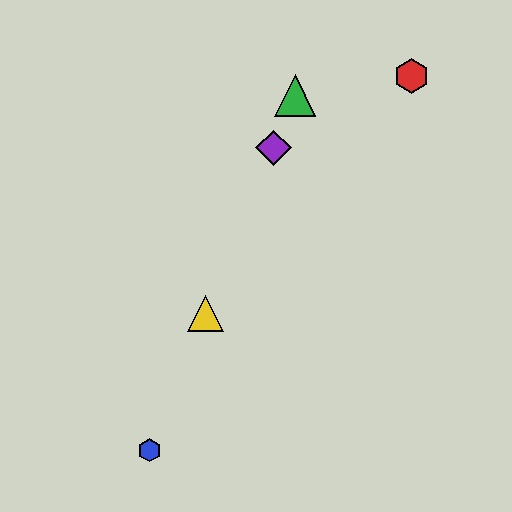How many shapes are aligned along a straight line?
4 shapes (the blue hexagon, the green triangle, the yellow triangle, the purple diamond) are aligned along a straight line.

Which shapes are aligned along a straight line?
The blue hexagon, the green triangle, the yellow triangle, the purple diamond are aligned along a straight line.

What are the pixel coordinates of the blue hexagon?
The blue hexagon is at (150, 450).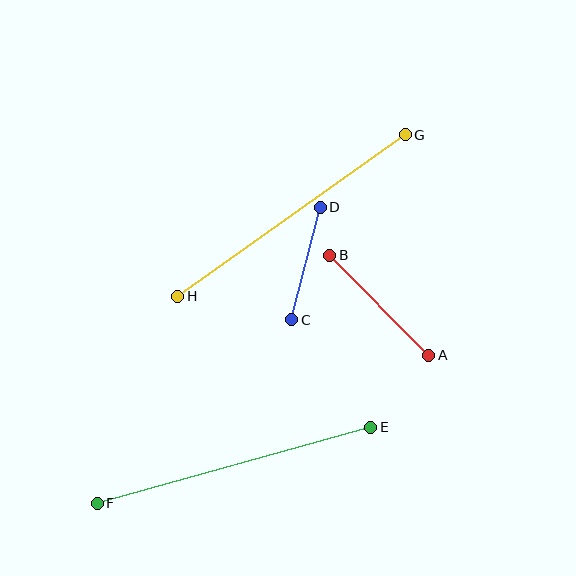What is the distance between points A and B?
The distance is approximately 140 pixels.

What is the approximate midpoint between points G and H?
The midpoint is at approximately (291, 215) pixels.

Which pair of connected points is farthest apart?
Points E and F are farthest apart.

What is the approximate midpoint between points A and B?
The midpoint is at approximately (379, 305) pixels.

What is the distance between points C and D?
The distance is approximately 116 pixels.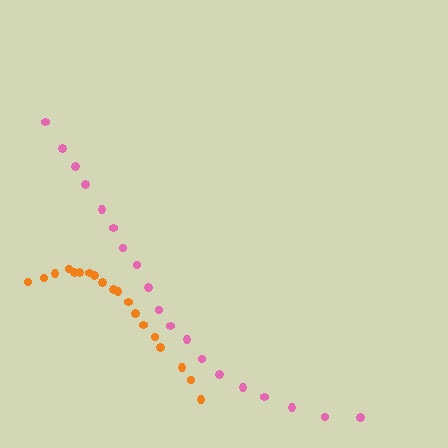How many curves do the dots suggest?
There are 2 distinct paths.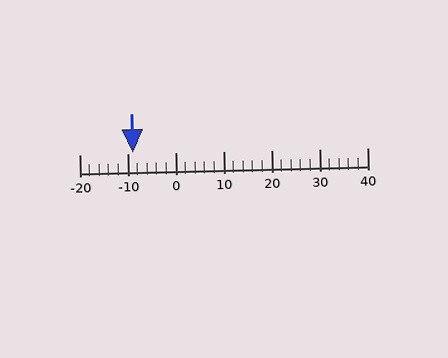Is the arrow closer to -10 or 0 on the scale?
The arrow is closer to -10.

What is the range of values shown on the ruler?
The ruler shows values from -20 to 40.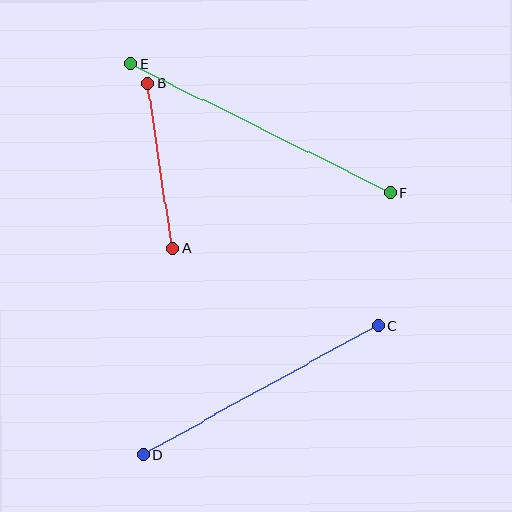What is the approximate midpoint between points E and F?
The midpoint is at approximately (261, 128) pixels.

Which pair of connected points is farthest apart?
Points E and F are farthest apart.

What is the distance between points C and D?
The distance is approximately 268 pixels.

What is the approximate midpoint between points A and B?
The midpoint is at approximately (160, 166) pixels.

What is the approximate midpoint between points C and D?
The midpoint is at approximately (261, 390) pixels.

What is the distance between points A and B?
The distance is approximately 167 pixels.